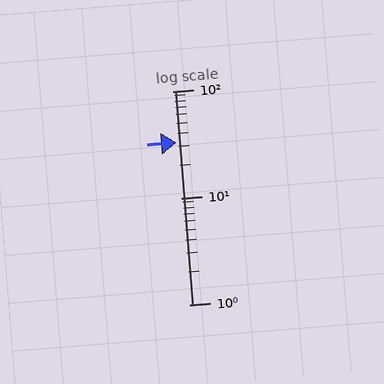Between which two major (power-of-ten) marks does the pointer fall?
The pointer is between 10 and 100.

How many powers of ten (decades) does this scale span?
The scale spans 2 decades, from 1 to 100.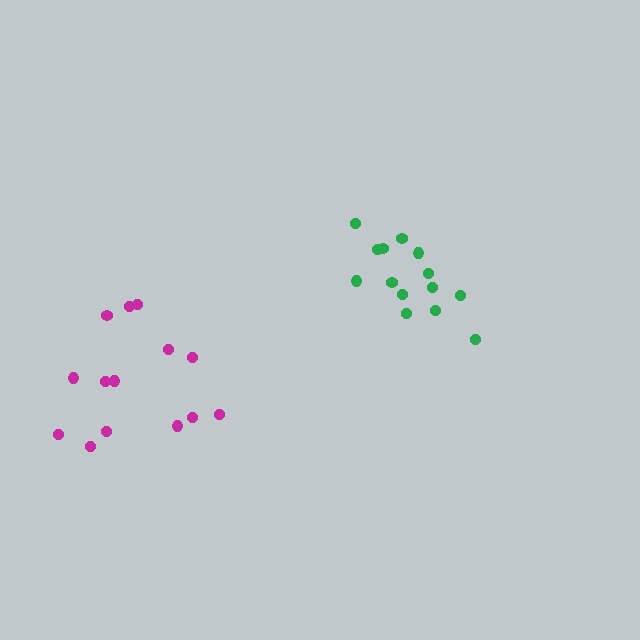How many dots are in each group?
Group 1: 14 dots, Group 2: 14 dots (28 total).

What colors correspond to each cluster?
The clusters are colored: green, magenta.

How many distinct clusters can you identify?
There are 2 distinct clusters.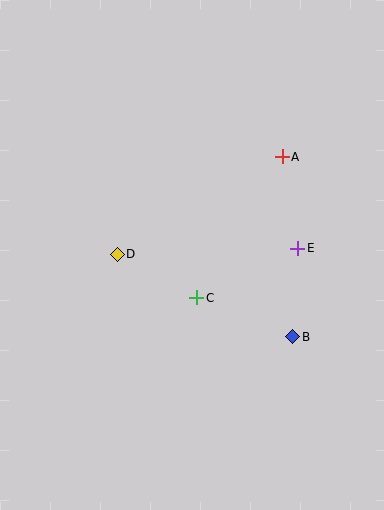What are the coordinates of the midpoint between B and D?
The midpoint between B and D is at (205, 295).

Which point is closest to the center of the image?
Point C at (197, 298) is closest to the center.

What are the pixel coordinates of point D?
Point D is at (117, 254).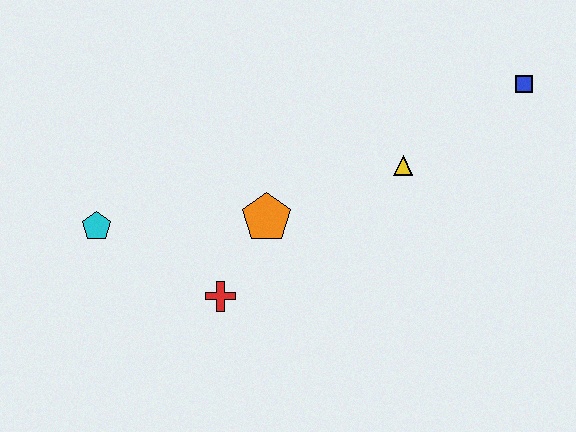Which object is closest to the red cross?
The orange pentagon is closest to the red cross.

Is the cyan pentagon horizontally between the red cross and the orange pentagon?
No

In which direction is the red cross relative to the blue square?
The red cross is to the left of the blue square.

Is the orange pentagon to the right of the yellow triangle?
No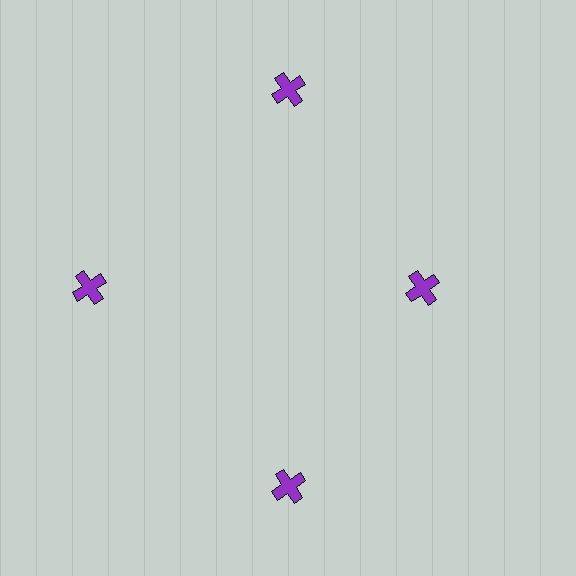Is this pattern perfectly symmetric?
No. The 4 purple crosses are arranged in a ring, but one element near the 3 o'clock position is pulled inward toward the center, breaking the 4-fold rotational symmetry.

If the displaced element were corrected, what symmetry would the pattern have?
It would have 4-fold rotational symmetry — the pattern would map onto itself every 90 degrees.